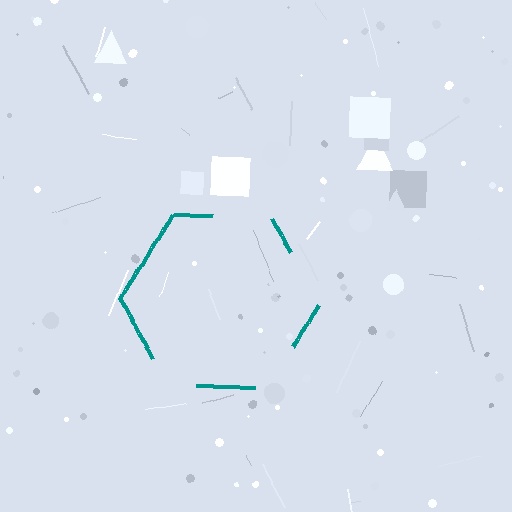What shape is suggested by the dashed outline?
The dashed outline suggests a hexagon.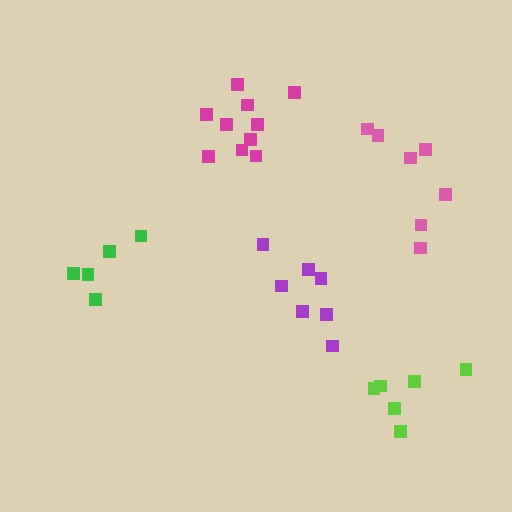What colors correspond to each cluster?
The clusters are colored: magenta, lime, purple, pink, green.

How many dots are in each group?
Group 1: 10 dots, Group 2: 6 dots, Group 3: 7 dots, Group 4: 7 dots, Group 5: 5 dots (35 total).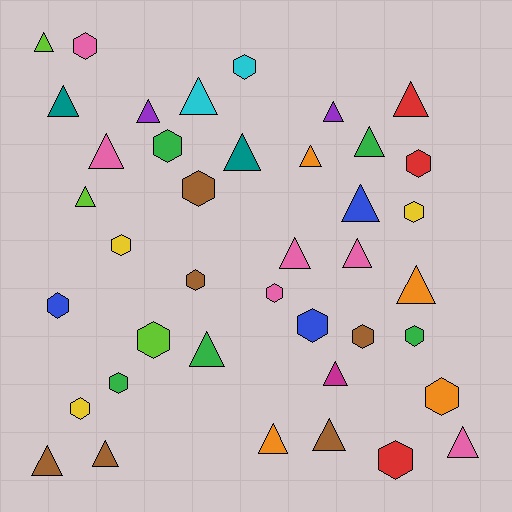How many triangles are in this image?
There are 22 triangles.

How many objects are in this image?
There are 40 objects.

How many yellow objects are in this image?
There are 3 yellow objects.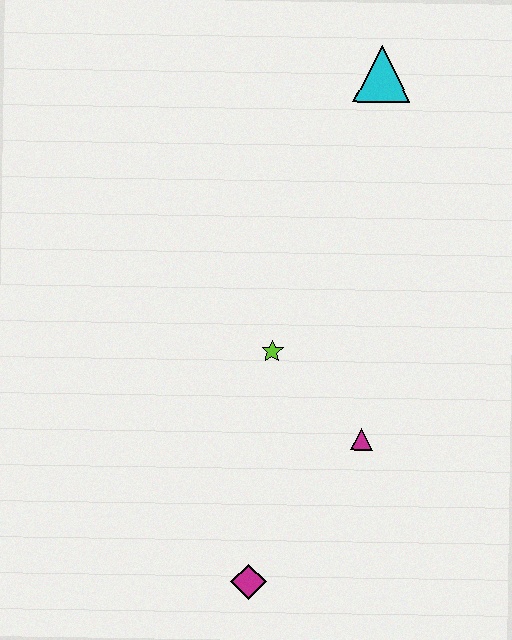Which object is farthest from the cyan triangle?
The magenta diamond is farthest from the cyan triangle.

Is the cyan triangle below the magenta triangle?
No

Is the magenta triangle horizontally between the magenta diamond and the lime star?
No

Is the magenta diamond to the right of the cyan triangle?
No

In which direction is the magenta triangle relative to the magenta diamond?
The magenta triangle is above the magenta diamond.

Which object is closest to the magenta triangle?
The lime star is closest to the magenta triangle.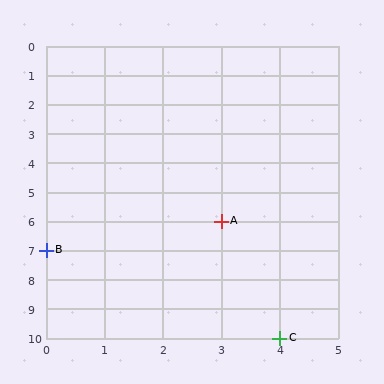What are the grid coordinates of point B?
Point B is at grid coordinates (0, 7).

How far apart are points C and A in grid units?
Points C and A are 1 column and 4 rows apart (about 4.1 grid units diagonally).